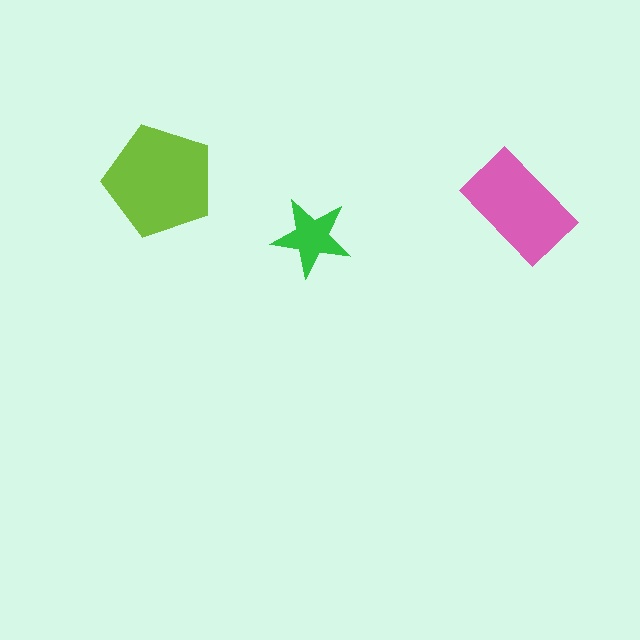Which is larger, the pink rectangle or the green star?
The pink rectangle.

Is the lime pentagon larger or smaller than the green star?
Larger.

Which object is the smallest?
The green star.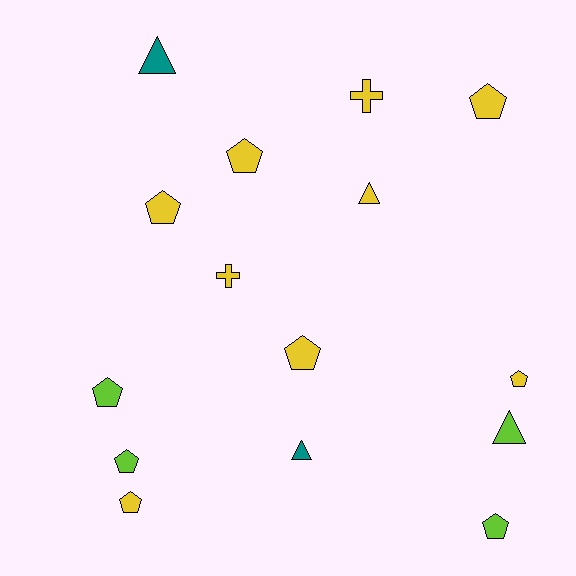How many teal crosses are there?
There are no teal crosses.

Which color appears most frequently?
Yellow, with 9 objects.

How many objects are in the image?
There are 15 objects.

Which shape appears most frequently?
Pentagon, with 9 objects.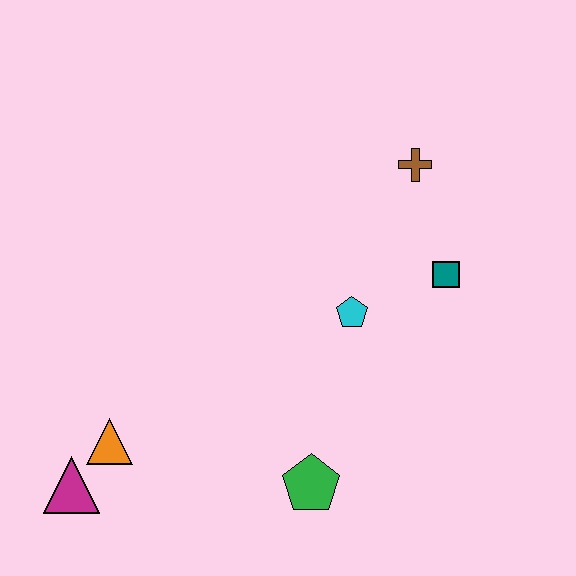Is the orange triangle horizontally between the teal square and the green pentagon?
No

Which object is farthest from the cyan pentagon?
The magenta triangle is farthest from the cyan pentagon.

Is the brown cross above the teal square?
Yes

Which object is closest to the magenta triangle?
The orange triangle is closest to the magenta triangle.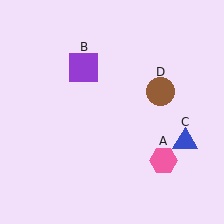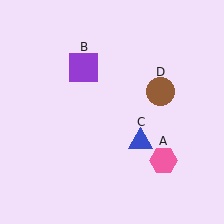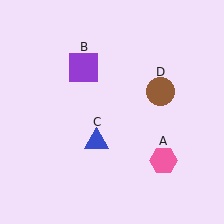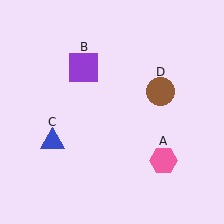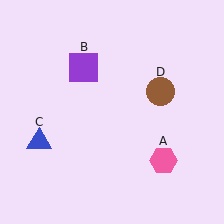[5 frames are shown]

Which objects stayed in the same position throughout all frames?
Pink hexagon (object A) and purple square (object B) and brown circle (object D) remained stationary.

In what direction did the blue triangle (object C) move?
The blue triangle (object C) moved left.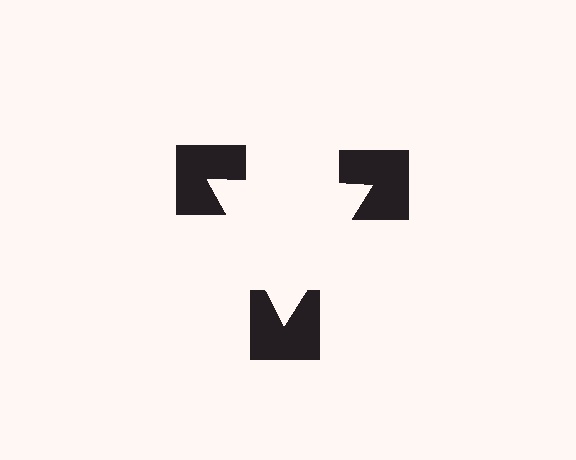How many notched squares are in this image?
There are 3 — one at each vertex of the illusory triangle.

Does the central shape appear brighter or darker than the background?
It typically appears slightly brighter than the background, even though no actual brightness change is drawn.